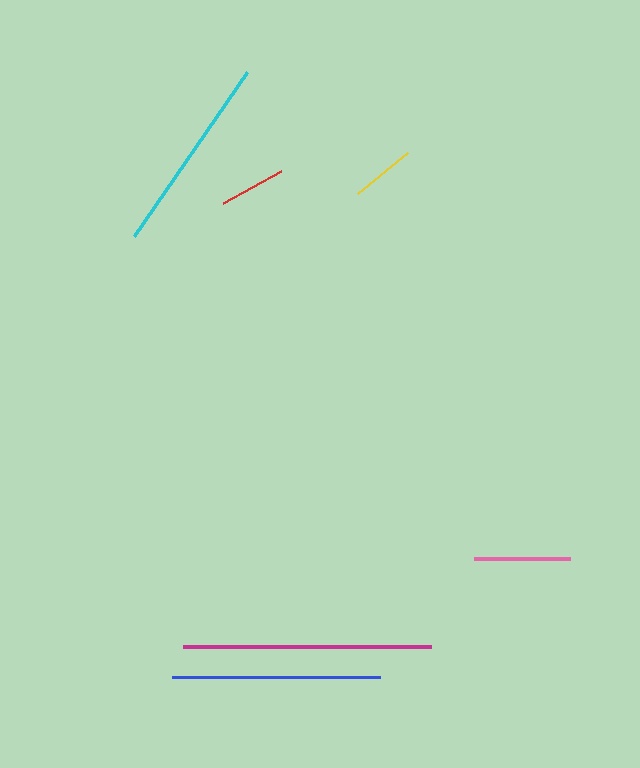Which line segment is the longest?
The magenta line is the longest at approximately 248 pixels.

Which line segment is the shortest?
The yellow line is the shortest at approximately 65 pixels.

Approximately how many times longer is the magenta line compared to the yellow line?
The magenta line is approximately 3.8 times the length of the yellow line.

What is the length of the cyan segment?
The cyan segment is approximately 199 pixels long.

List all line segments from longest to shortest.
From longest to shortest: magenta, blue, cyan, pink, red, yellow.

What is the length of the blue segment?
The blue segment is approximately 208 pixels long.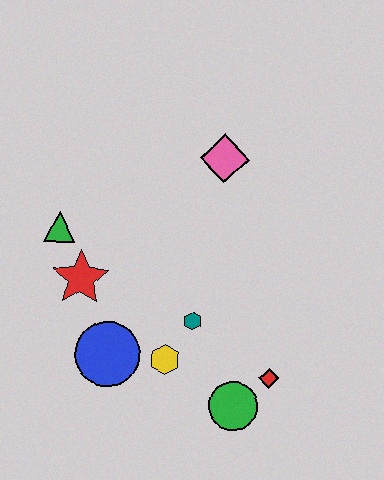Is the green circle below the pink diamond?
Yes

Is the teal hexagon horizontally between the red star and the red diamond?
Yes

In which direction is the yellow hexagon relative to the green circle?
The yellow hexagon is to the left of the green circle.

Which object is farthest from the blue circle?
The pink diamond is farthest from the blue circle.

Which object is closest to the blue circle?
The yellow hexagon is closest to the blue circle.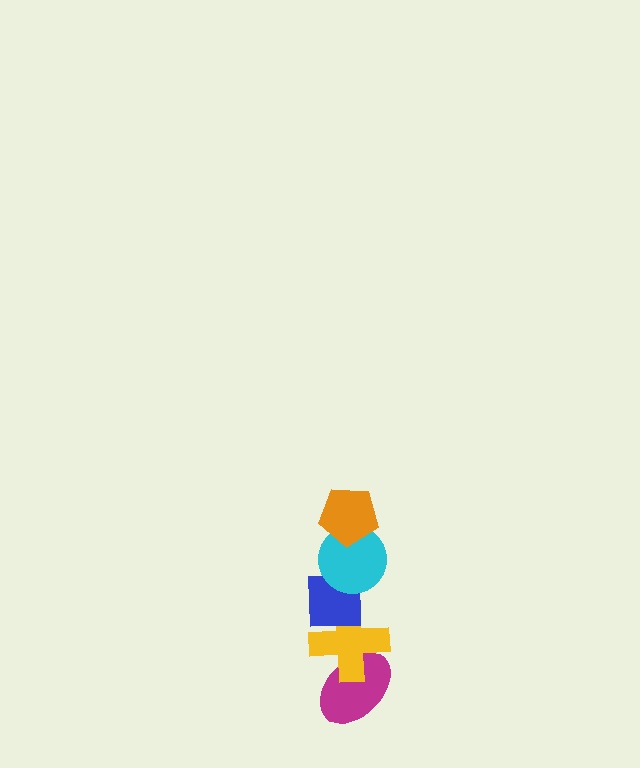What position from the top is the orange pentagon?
The orange pentagon is 1st from the top.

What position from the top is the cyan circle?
The cyan circle is 2nd from the top.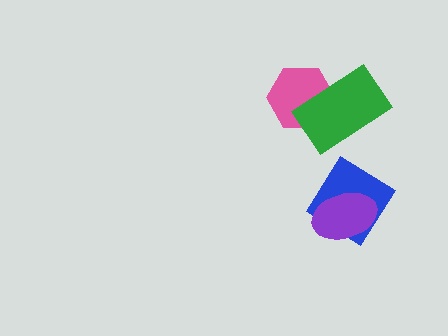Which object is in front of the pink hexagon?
The green rectangle is in front of the pink hexagon.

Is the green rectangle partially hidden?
No, no other shape covers it.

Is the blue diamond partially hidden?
Yes, it is partially covered by another shape.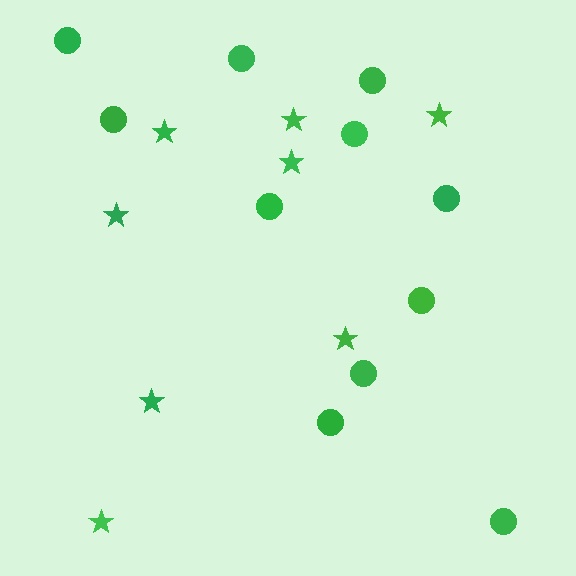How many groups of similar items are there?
There are 2 groups: one group of circles (11) and one group of stars (8).